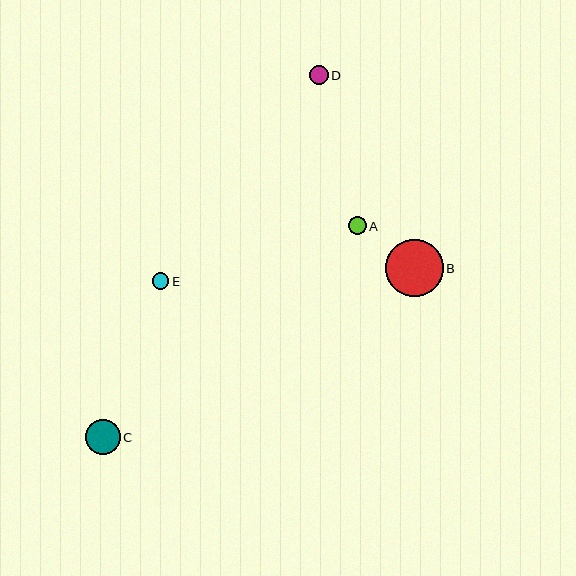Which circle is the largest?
Circle B is the largest with a size of approximately 58 pixels.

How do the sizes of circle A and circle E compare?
Circle A and circle E are approximately the same size.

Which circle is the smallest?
Circle E is the smallest with a size of approximately 17 pixels.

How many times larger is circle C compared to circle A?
Circle C is approximately 2.0 times the size of circle A.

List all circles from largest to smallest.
From largest to smallest: B, C, D, A, E.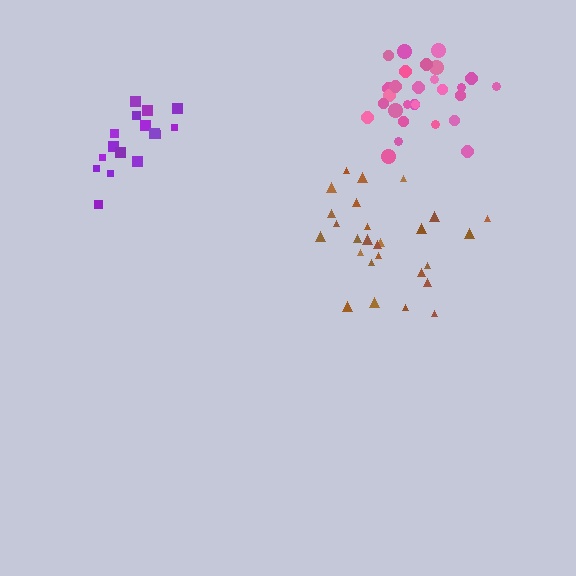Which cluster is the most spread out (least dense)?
Brown.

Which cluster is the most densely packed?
Purple.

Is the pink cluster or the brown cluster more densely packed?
Pink.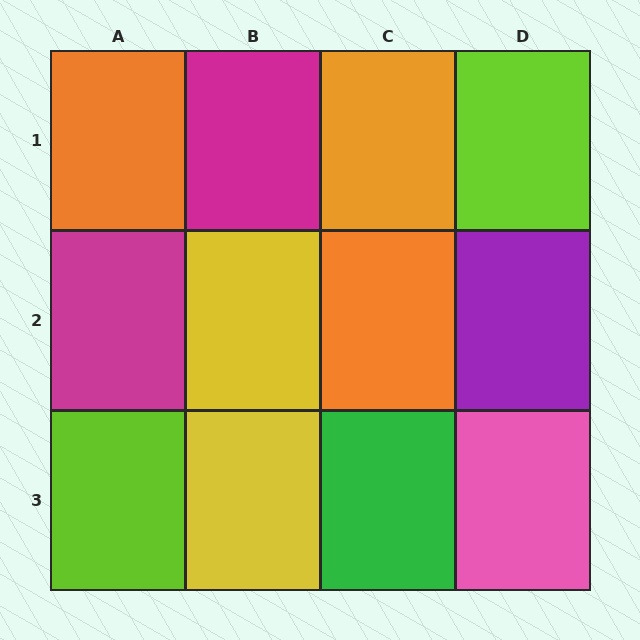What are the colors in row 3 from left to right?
Lime, yellow, green, pink.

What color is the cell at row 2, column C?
Orange.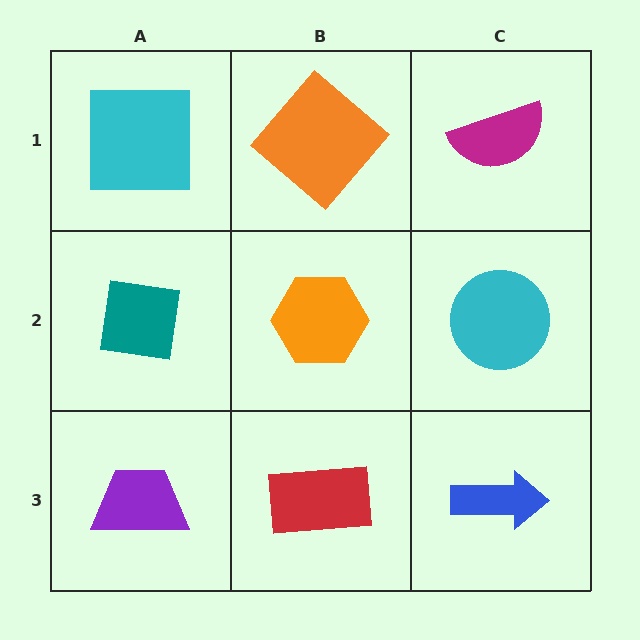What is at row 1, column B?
An orange diamond.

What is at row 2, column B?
An orange hexagon.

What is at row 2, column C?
A cyan circle.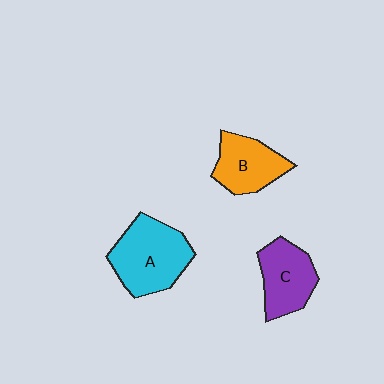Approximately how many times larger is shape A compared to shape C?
Approximately 1.4 times.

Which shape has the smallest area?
Shape B (orange).